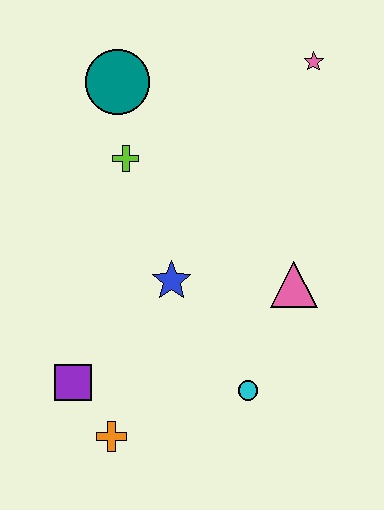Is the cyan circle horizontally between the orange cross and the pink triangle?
Yes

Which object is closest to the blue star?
The pink triangle is closest to the blue star.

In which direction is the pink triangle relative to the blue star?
The pink triangle is to the right of the blue star.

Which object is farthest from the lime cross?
The orange cross is farthest from the lime cross.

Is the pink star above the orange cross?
Yes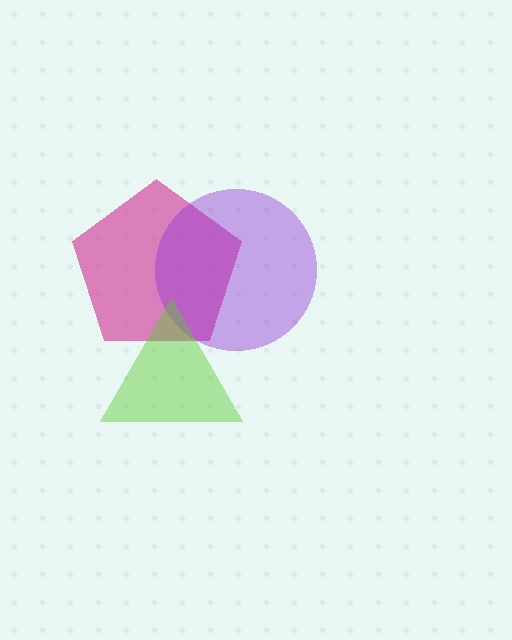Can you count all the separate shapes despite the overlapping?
Yes, there are 3 separate shapes.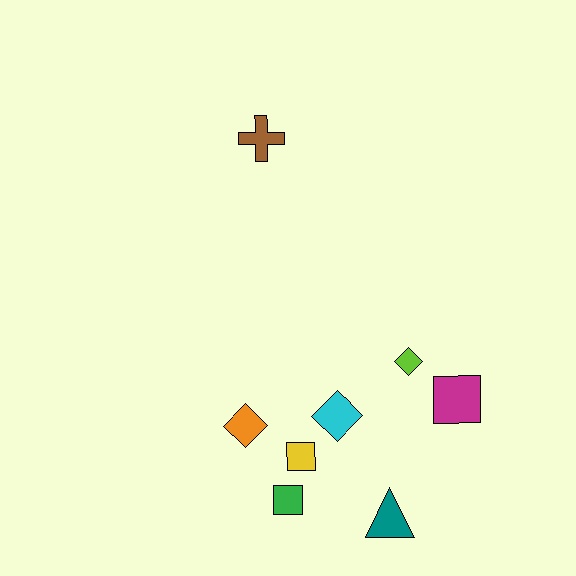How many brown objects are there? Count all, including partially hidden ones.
There is 1 brown object.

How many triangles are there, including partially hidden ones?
There is 1 triangle.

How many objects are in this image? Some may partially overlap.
There are 8 objects.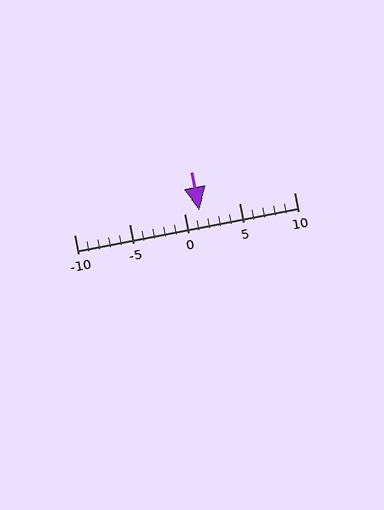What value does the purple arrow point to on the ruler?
The purple arrow points to approximately 1.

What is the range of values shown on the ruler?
The ruler shows values from -10 to 10.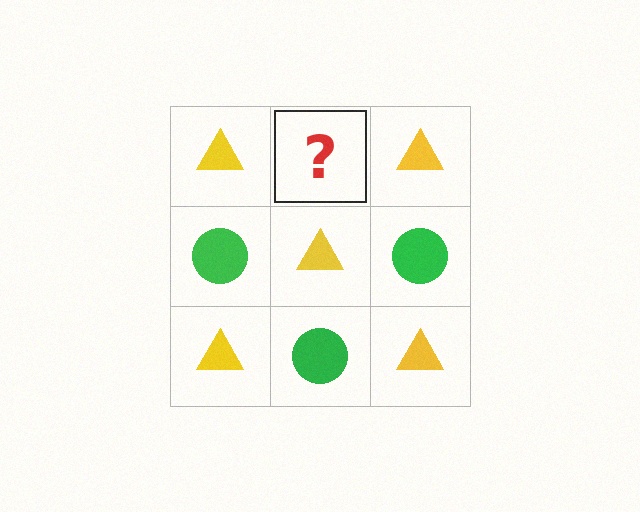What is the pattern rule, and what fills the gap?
The rule is that it alternates yellow triangle and green circle in a checkerboard pattern. The gap should be filled with a green circle.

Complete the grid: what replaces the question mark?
The question mark should be replaced with a green circle.